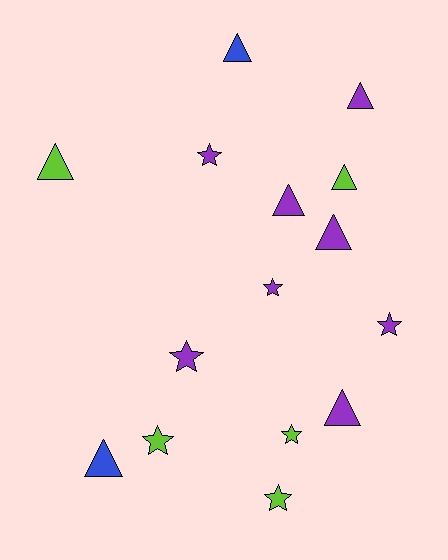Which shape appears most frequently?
Triangle, with 8 objects.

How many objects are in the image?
There are 15 objects.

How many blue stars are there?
There are no blue stars.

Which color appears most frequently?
Purple, with 8 objects.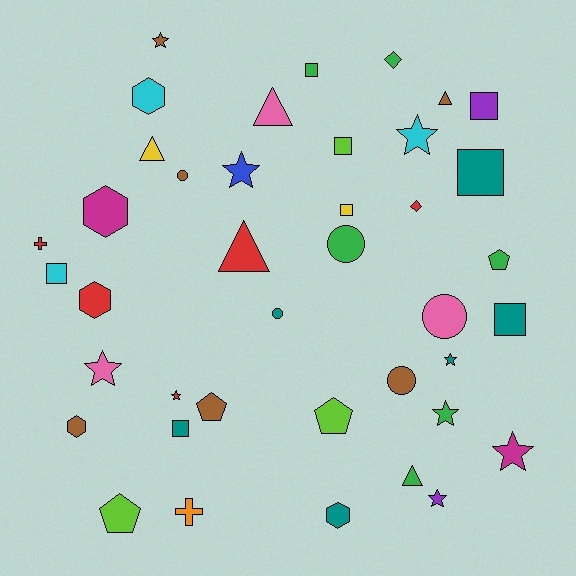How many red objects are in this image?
There are 5 red objects.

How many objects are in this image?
There are 40 objects.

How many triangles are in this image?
There are 5 triangles.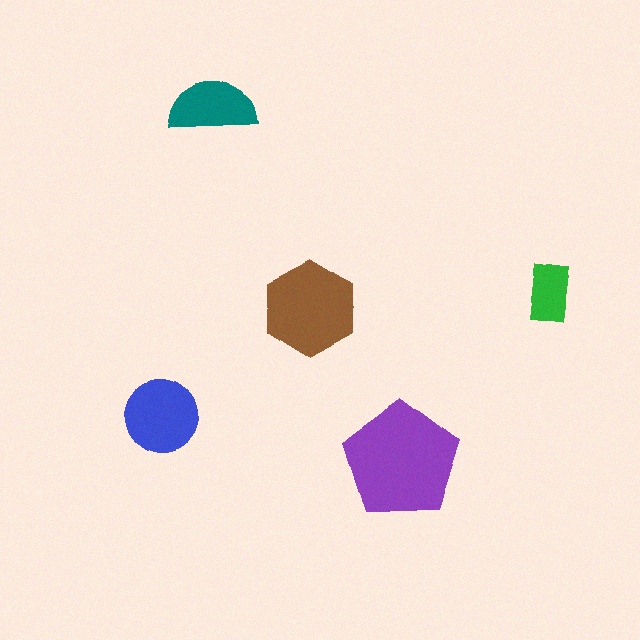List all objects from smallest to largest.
The green rectangle, the teal semicircle, the blue circle, the brown hexagon, the purple pentagon.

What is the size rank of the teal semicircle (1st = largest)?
4th.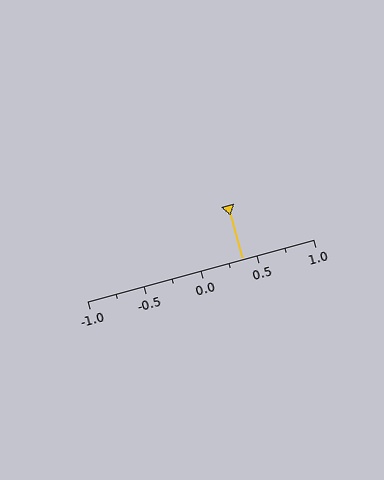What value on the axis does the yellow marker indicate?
The marker indicates approximately 0.38.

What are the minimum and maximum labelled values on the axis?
The axis runs from -1.0 to 1.0.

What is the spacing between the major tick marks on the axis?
The major ticks are spaced 0.5 apart.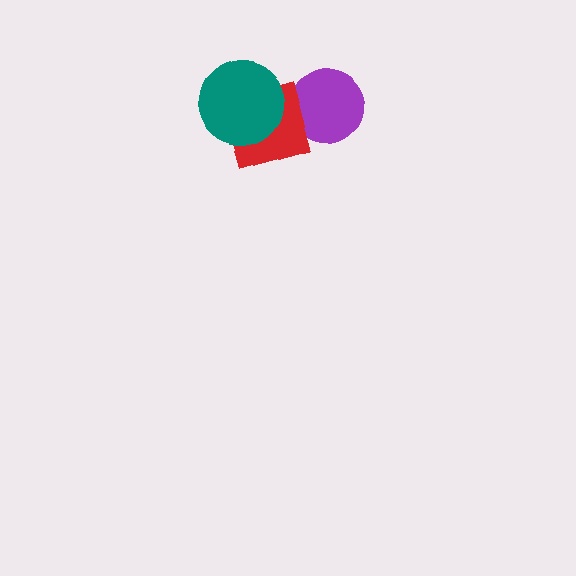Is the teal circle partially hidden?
No, no other shape covers it.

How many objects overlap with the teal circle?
1 object overlaps with the teal circle.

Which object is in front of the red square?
The teal circle is in front of the red square.